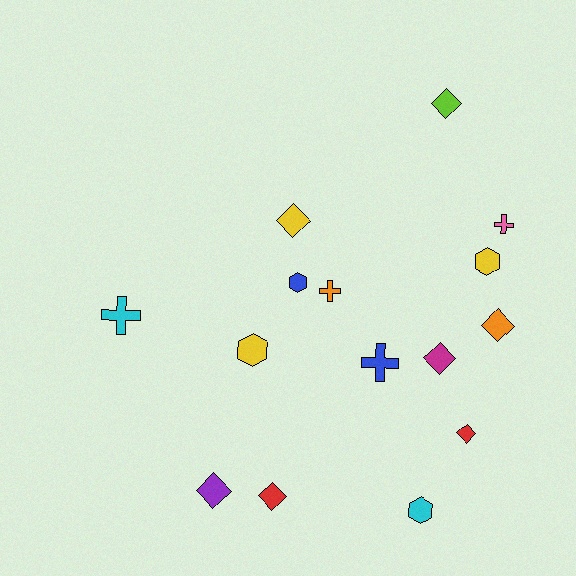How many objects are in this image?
There are 15 objects.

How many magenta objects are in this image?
There is 1 magenta object.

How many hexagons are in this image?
There are 4 hexagons.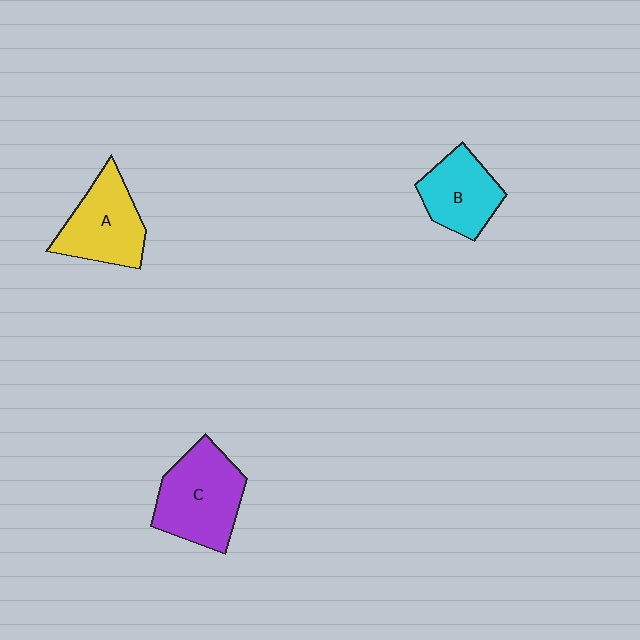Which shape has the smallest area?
Shape B (cyan).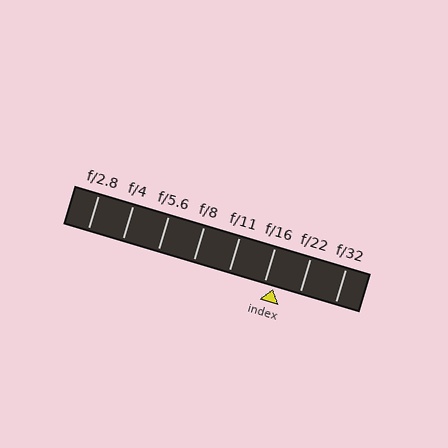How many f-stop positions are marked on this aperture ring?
There are 8 f-stop positions marked.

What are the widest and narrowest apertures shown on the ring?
The widest aperture shown is f/2.8 and the narrowest is f/32.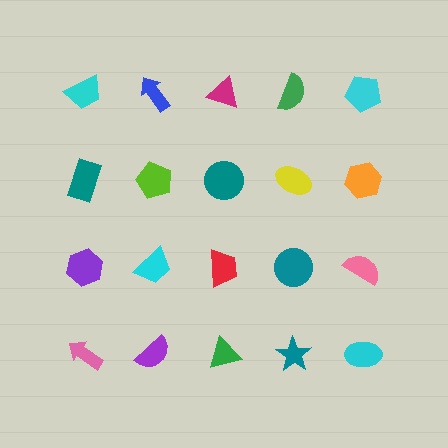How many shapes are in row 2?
5 shapes.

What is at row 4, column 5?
A cyan ellipse.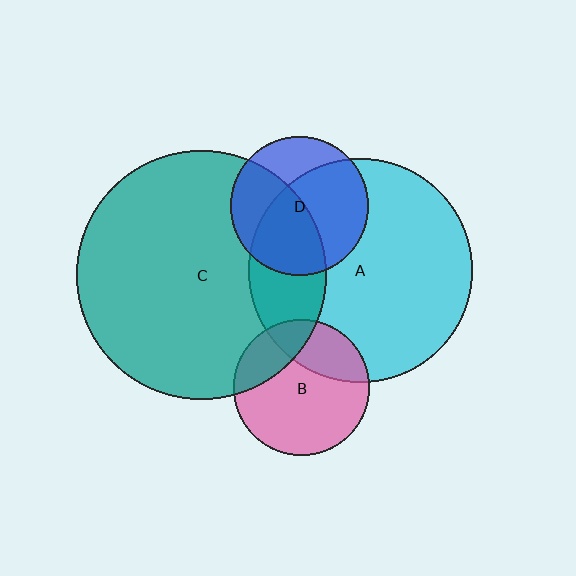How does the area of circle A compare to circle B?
Approximately 2.7 times.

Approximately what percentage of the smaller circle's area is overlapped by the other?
Approximately 25%.